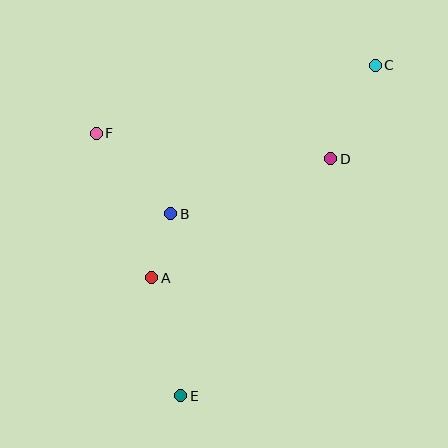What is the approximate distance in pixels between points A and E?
The distance between A and E is approximately 121 pixels.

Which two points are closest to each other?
Points A and B are closest to each other.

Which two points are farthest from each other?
Points C and E are farthest from each other.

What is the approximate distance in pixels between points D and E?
The distance between D and E is approximately 280 pixels.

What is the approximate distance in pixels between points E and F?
The distance between E and F is approximately 276 pixels.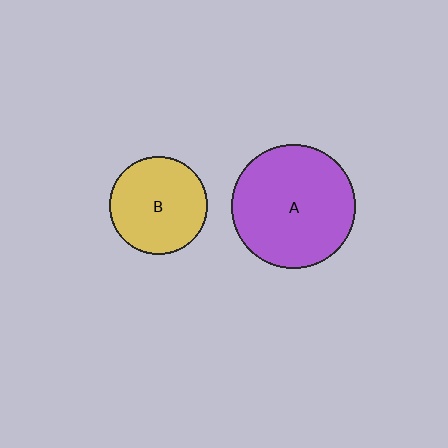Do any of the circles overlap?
No, none of the circles overlap.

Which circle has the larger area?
Circle A (purple).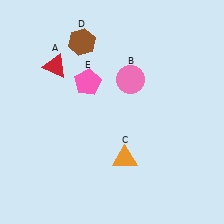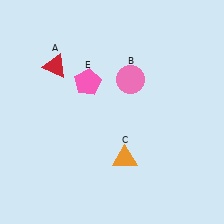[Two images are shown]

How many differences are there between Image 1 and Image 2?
There is 1 difference between the two images.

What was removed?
The brown hexagon (D) was removed in Image 2.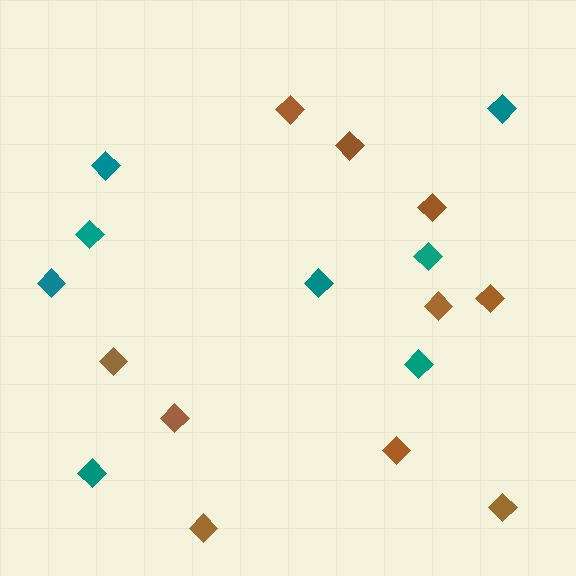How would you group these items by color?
There are 2 groups: one group of brown diamonds (10) and one group of teal diamonds (8).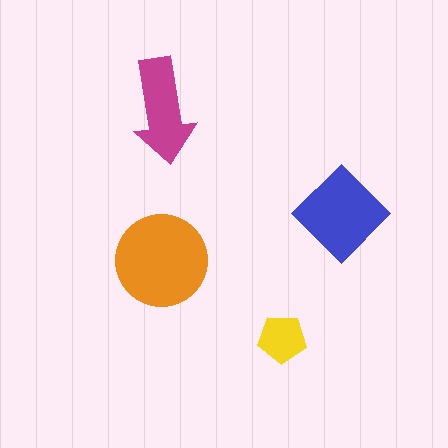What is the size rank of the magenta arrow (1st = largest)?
3rd.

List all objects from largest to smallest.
The orange circle, the blue diamond, the magenta arrow, the yellow pentagon.